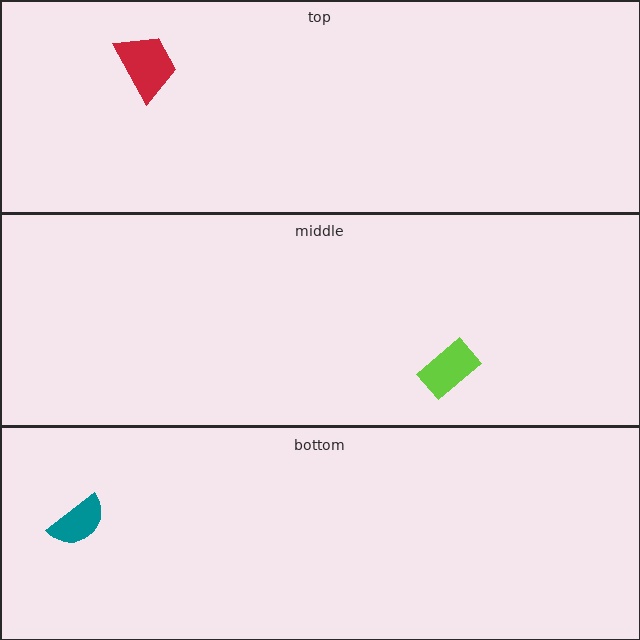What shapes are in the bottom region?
The teal semicircle.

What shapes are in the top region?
The red trapezoid.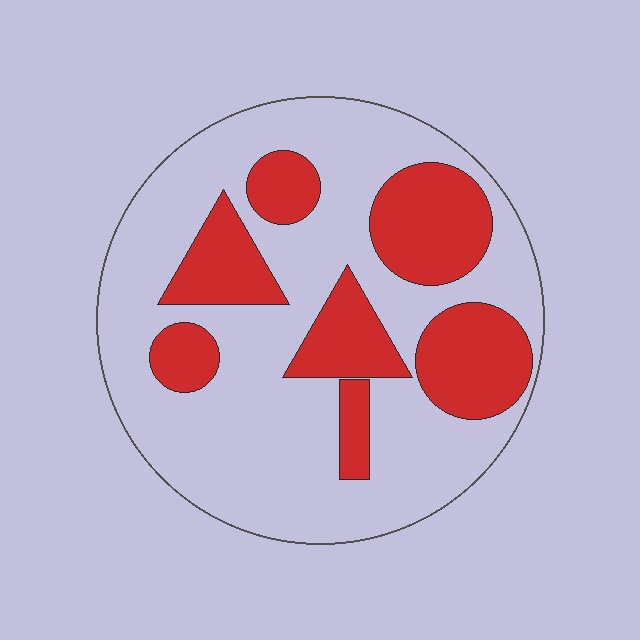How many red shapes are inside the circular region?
7.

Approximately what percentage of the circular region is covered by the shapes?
Approximately 30%.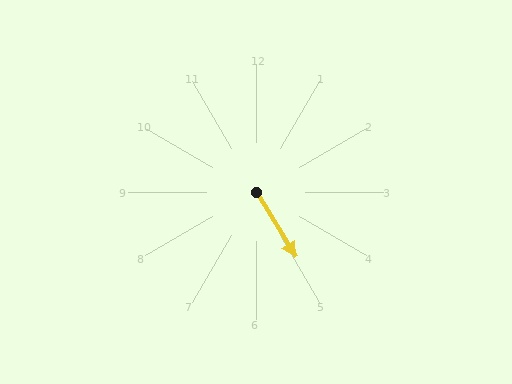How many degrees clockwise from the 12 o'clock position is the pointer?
Approximately 149 degrees.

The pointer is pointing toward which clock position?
Roughly 5 o'clock.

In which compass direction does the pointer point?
Southeast.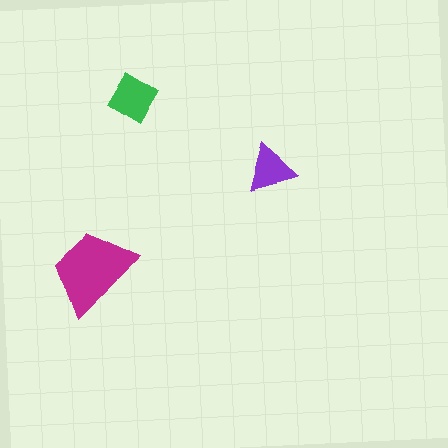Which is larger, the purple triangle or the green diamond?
The green diamond.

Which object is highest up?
The green diamond is topmost.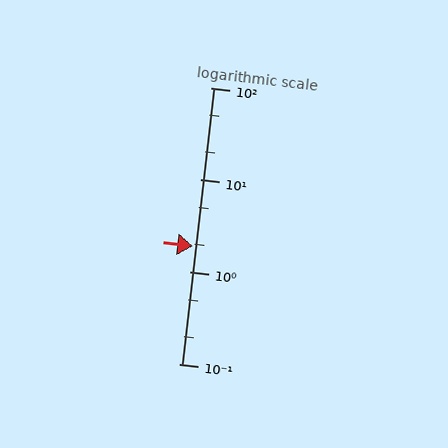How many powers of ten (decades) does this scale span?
The scale spans 3 decades, from 0.1 to 100.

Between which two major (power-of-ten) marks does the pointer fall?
The pointer is between 1 and 10.